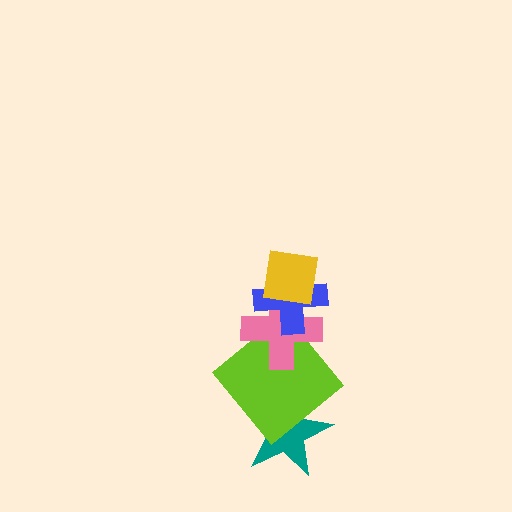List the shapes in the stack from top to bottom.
From top to bottom: the yellow square, the blue cross, the pink cross, the lime diamond, the teal star.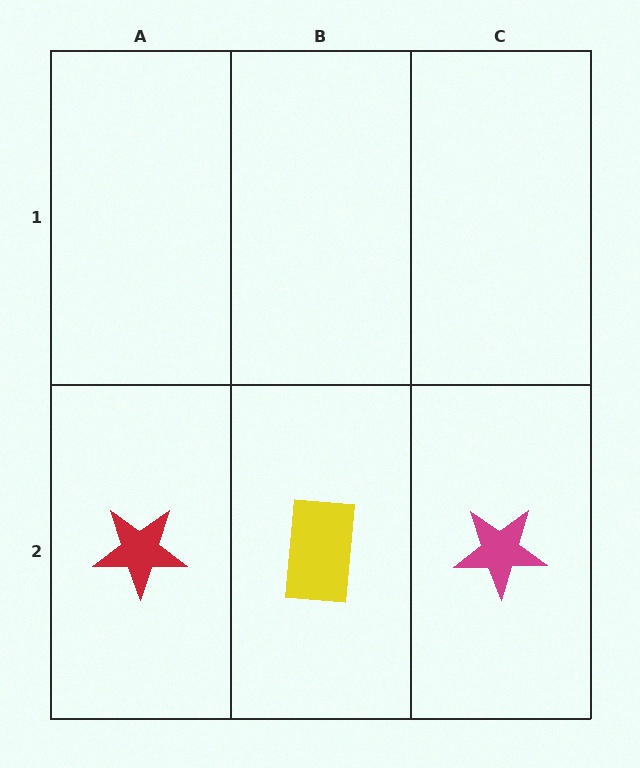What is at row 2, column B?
A yellow rectangle.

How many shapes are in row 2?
3 shapes.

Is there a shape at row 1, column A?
No, that cell is empty.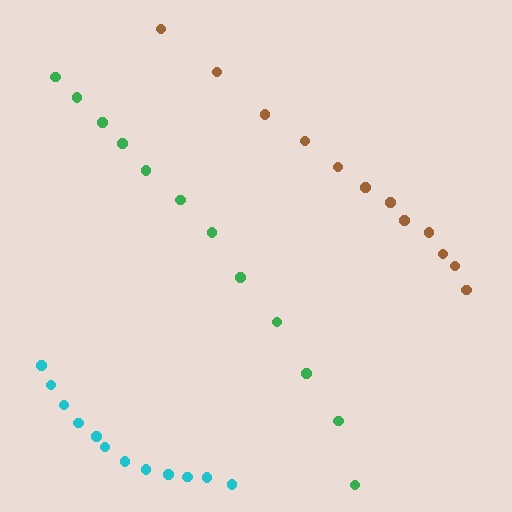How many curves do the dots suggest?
There are 3 distinct paths.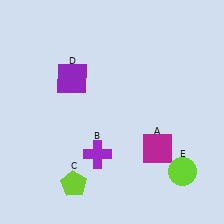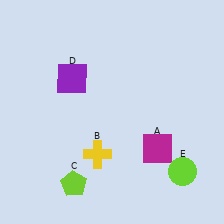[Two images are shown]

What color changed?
The cross (B) changed from purple in Image 1 to yellow in Image 2.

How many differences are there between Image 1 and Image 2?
There is 1 difference between the two images.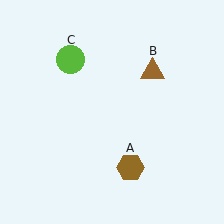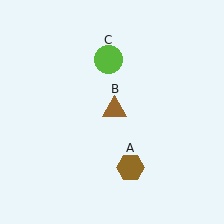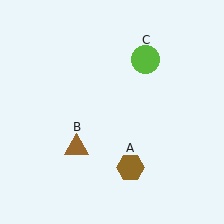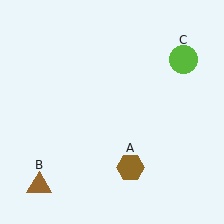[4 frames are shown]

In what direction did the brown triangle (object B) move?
The brown triangle (object B) moved down and to the left.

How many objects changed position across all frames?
2 objects changed position: brown triangle (object B), lime circle (object C).